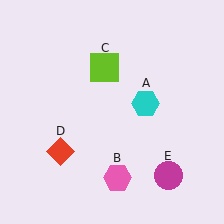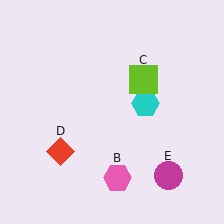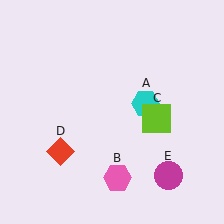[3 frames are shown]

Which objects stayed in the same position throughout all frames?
Cyan hexagon (object A) and pink hexagon (object B) and red diamond (object D) and magenta circle (object E) remained stationary.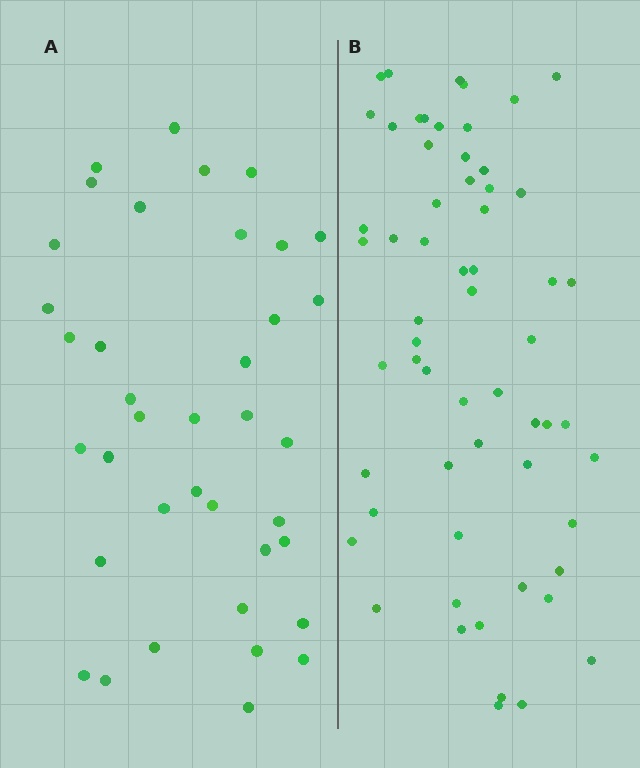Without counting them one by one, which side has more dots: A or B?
Region B (the right region) has more dots.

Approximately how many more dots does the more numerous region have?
Region B has approximately 20 more dots than region A.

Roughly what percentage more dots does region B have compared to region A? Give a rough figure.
About 60% more.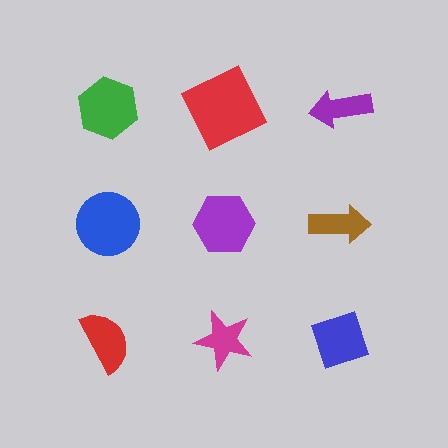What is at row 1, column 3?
A purple arrow.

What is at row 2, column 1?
A blue circle.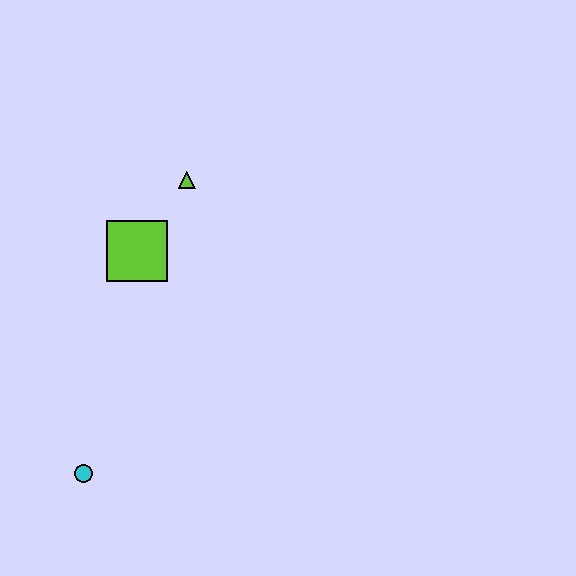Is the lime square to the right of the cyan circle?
Yes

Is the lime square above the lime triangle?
No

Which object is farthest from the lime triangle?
The cyan circle is farthest from the lime triangle.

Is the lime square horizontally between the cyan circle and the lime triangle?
Yes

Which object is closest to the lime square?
The lime triangle is closest to the lime square.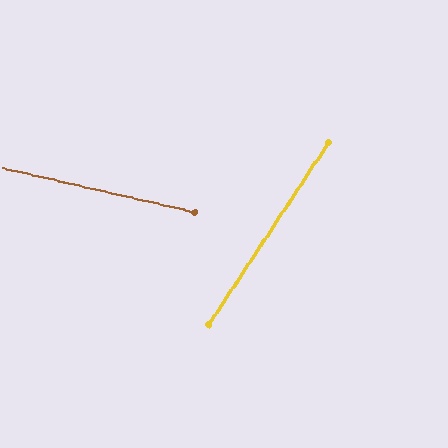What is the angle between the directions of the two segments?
Approximately 70 degrees.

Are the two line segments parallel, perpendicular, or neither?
Neither parallel nor perpendicular — they differ by about 70°.